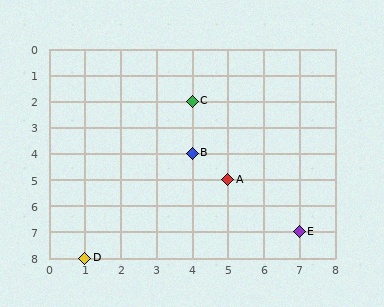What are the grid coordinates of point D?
Point D is at grid coordinates (1, 8).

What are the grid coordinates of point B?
Point B is at grid coordinates (4, 4).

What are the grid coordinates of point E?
Point E is at grid coordinates (7, 7).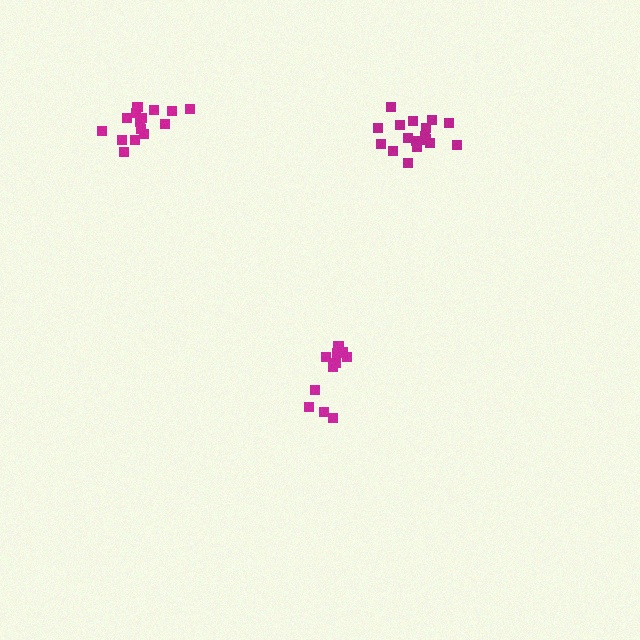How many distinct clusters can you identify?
There are 3 distinct clusters.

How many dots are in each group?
Group 1: 17 dots, Group 2: 11 dots, Group 3: 15 dots (43 total).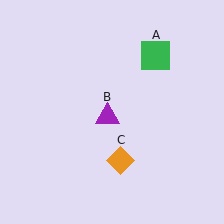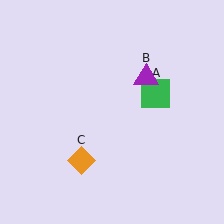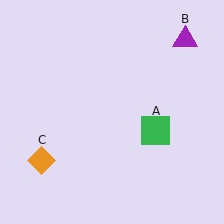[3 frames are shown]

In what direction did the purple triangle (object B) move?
The purple triangle (object B) moved up and to the right.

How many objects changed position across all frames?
3 objects changed position: green square (object A), purple triangle (object B), orange diamond (object C).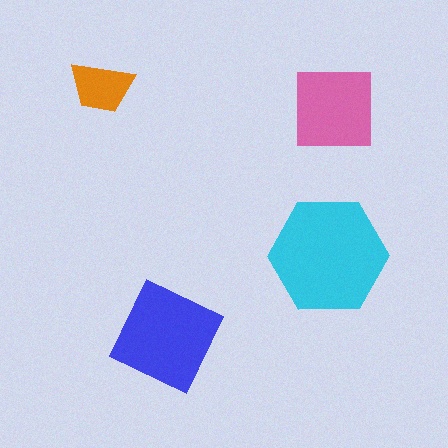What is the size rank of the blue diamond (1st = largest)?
2nd.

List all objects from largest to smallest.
The cyan hexagon, the blue diamond, the pink square, the orange trapezoid.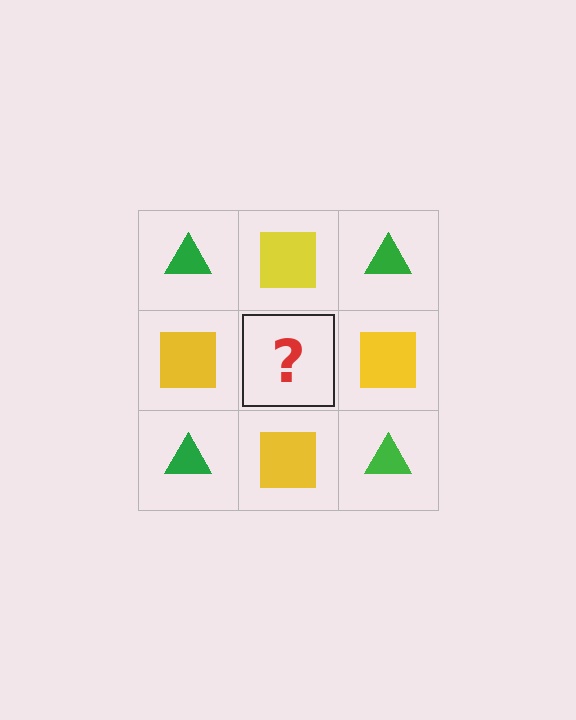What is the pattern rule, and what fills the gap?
The rule is that it alternates green triangle and yellow square in a checkerboard pattern. The gap should be filled with a green triangle.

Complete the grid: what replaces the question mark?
The question mark should be replaced with a green triangle.